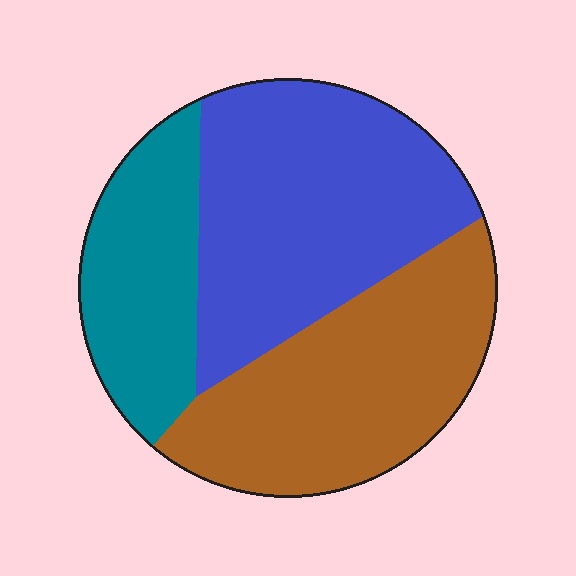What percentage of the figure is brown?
Brown takes up between a quarter and a half of the figure.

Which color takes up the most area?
Blue, at roughly 40%.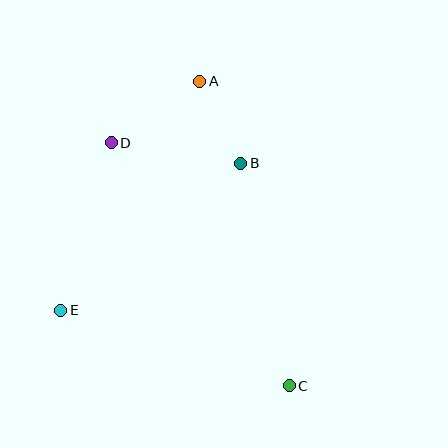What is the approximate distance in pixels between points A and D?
The distance between A and D is approximately 108 pixels.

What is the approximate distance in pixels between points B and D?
The distance between B and D is approximately 131 pixels.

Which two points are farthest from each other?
Points A and C are farthest from each other.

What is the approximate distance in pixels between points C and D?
The distance between C and D is approximately 301 pixels.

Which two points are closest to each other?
Points A and B are closest to each other.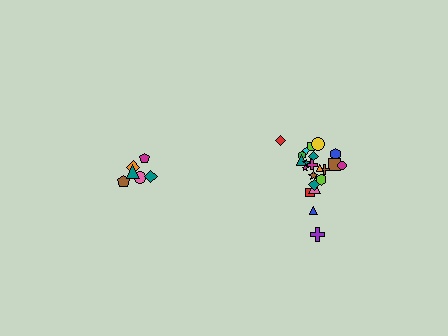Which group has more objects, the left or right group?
The right group.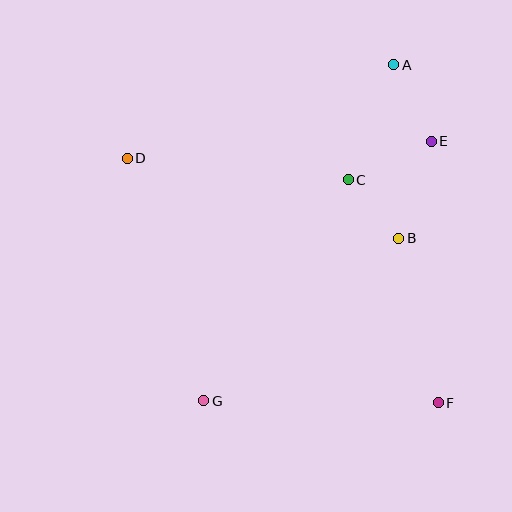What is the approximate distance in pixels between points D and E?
The distance between D and E is approximately 304 pixels.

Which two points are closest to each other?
Points B and C are closest to each other.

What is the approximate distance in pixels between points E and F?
The distance between E and F is approximately 261 pixels.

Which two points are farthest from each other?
Points D and F are farthest from each other.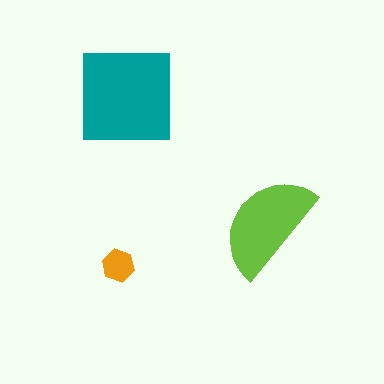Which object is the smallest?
The orange hexagon.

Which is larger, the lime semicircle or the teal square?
The teal square.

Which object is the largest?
The teal square.